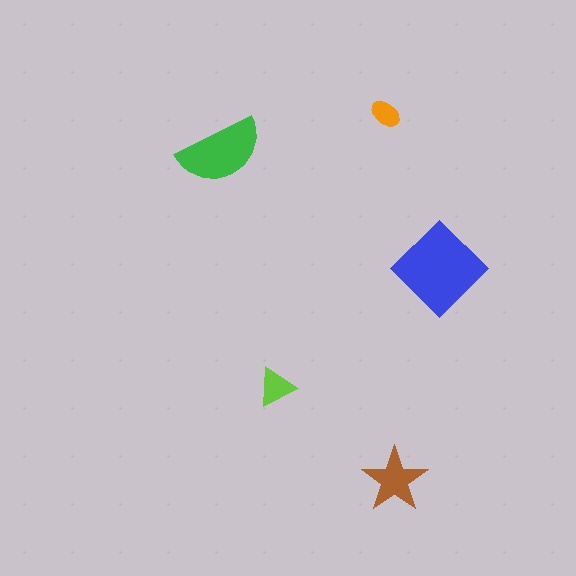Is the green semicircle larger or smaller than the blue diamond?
Smaller.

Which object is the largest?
The blue diamond.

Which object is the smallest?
The orange ellipse.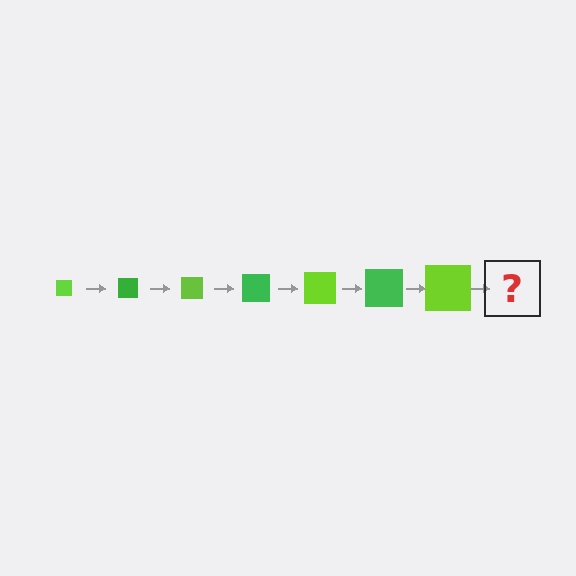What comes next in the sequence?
The next element should be a green square, larger than the previous one.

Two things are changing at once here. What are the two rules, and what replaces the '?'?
The two rules are that the square grows larger each step and the color cycles through lime and green. The '?' should be a green square, larger than the previous one.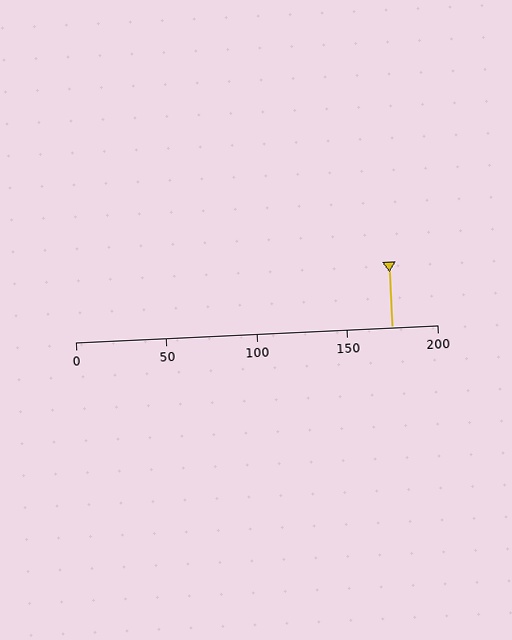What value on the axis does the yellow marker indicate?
The marker indicates approximately 175.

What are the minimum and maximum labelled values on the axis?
The axis runs from 0 to 200.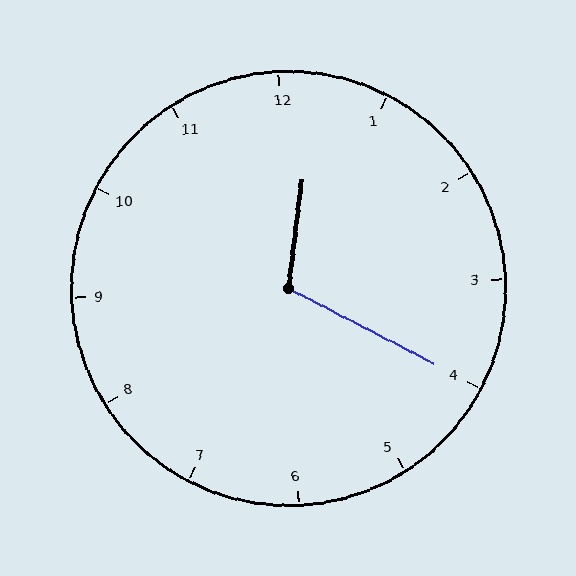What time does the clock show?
12:20.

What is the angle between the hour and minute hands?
Approximately 110 degrees.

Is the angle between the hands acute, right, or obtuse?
It is obtuse.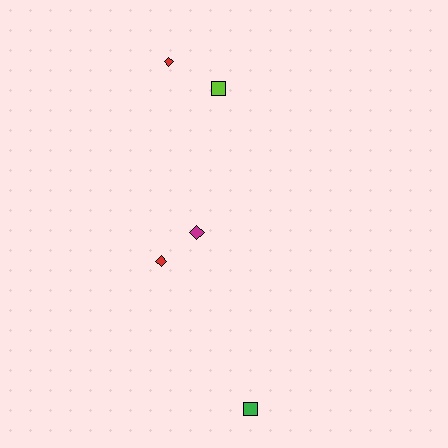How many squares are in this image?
There are 2 squares.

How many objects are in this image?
There are 5 objects.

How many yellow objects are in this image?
There are no yellow objects.